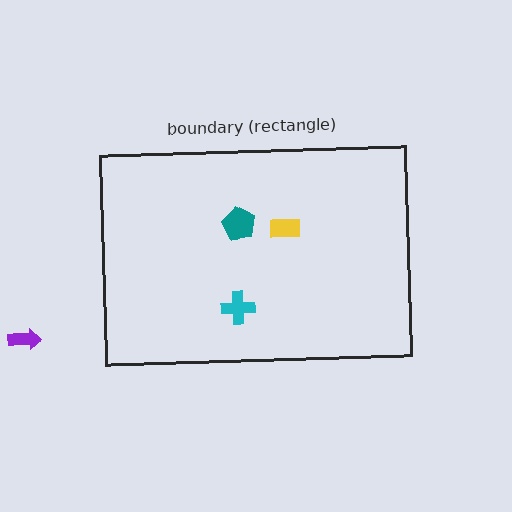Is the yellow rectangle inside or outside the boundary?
Inside.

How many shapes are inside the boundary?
3 inside, 1 outside.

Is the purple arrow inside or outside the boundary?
Outside.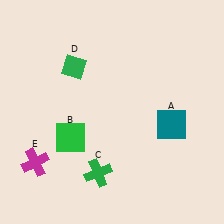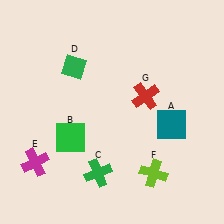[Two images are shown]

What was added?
A lime cross (F), a red cross (G) were added in Image 2.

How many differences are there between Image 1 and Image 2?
There are 2 differences between the two images.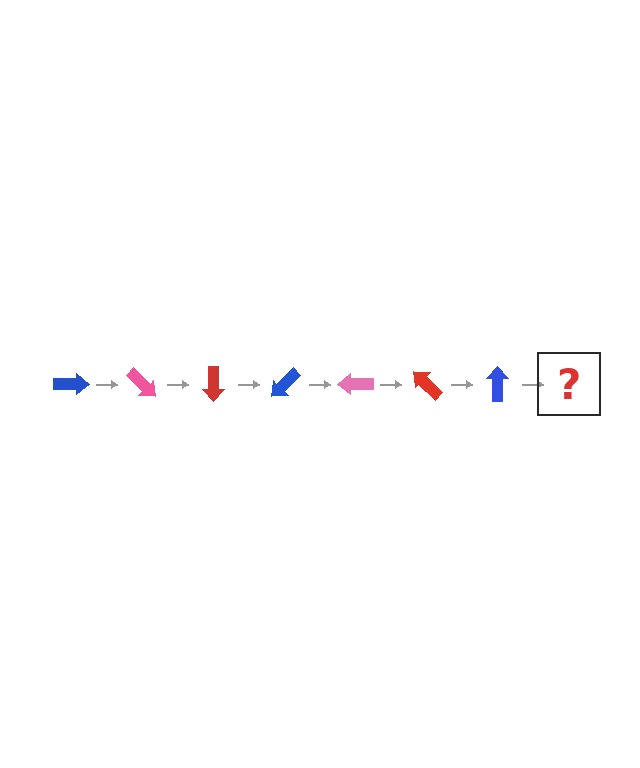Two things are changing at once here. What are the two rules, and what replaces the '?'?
The two rules are that it rotates 45 degrees each step and the color cycles through blue, pink, and red. The '?' should be a pink arrow, rotated 315 degrees from the start.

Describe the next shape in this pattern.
It should be a pink arrow, rotated 315 degrees from the start.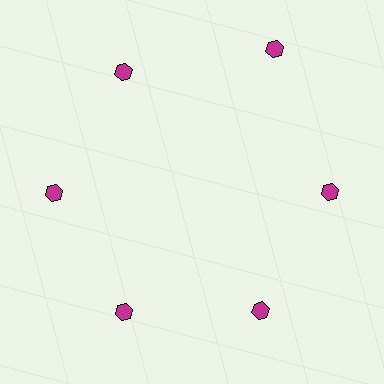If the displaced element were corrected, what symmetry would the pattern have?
It would have 6-fold rotational symmetry — the pattern would map onto itself every 60 degrees.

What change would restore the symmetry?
The symmetry would be restored by moving it inward, back onto the ring so that all 6 hexagons sit at equal angles and equal distance from the center.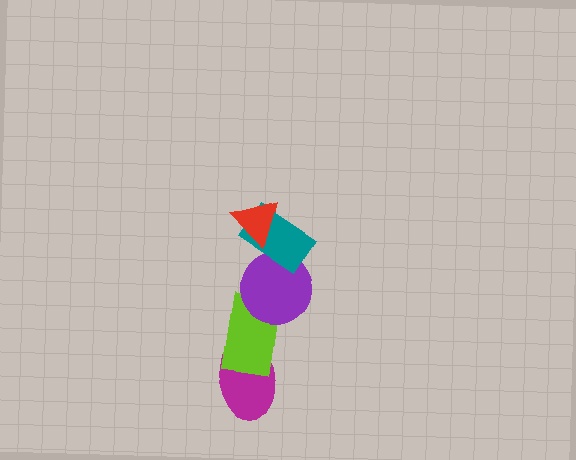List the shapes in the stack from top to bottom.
From top to bottom: the red triangle, the teal rectangle, the purple circle, the lime rectangle, the magenta ellipse.